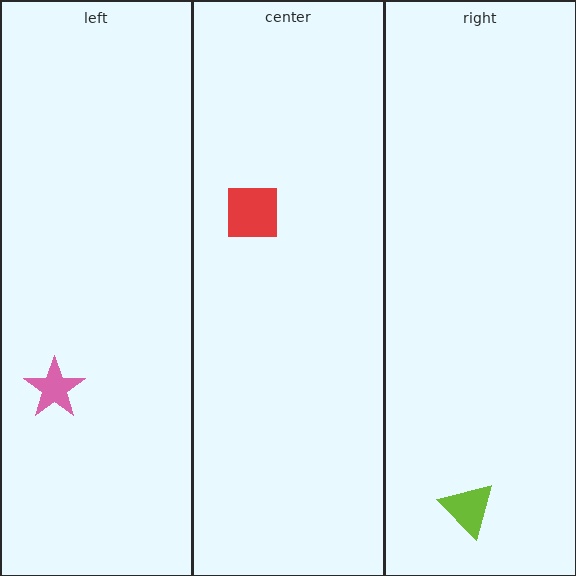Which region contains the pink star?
The left region.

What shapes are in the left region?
The pink star.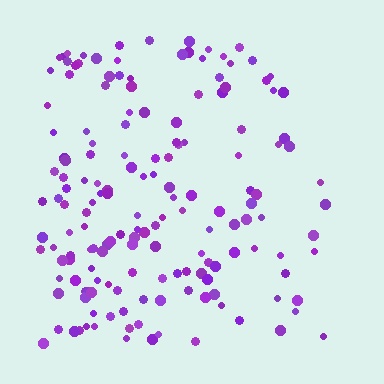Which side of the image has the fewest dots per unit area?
The right.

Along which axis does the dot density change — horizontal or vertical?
Horizontal.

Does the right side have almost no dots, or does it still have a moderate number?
Still a moderate number, just noticeably fewer than the left.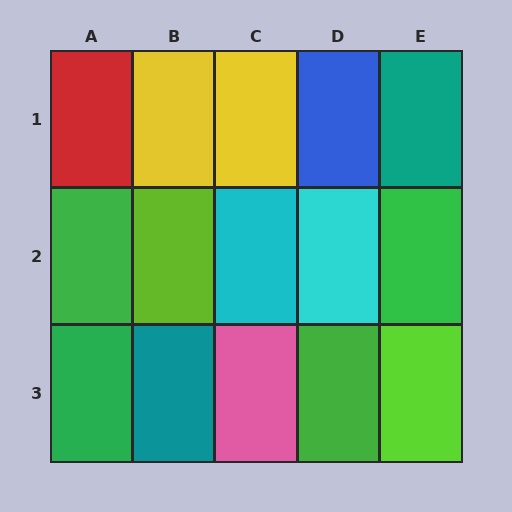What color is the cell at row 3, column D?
Green.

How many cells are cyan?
2 cells are cyan.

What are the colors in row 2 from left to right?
Green, lime, cyan, cyan, green.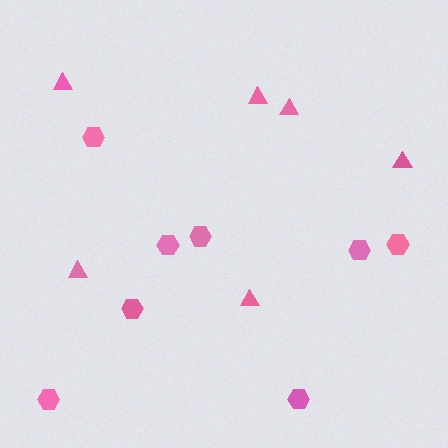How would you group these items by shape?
There are 2 groups: one group of triangles (6) and one group of hexagons (8).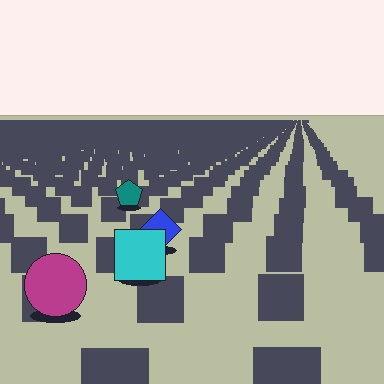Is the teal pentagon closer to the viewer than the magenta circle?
No. The magenta circle is closer — you can tell from the texture gradient: the ground texture is coarser near it.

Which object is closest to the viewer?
The magenta circle is closest. The texture marks near it are larger and more spread out.